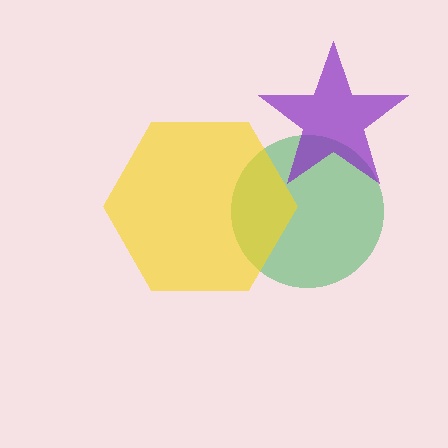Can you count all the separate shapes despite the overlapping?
Yes, there are 3 separate shapes.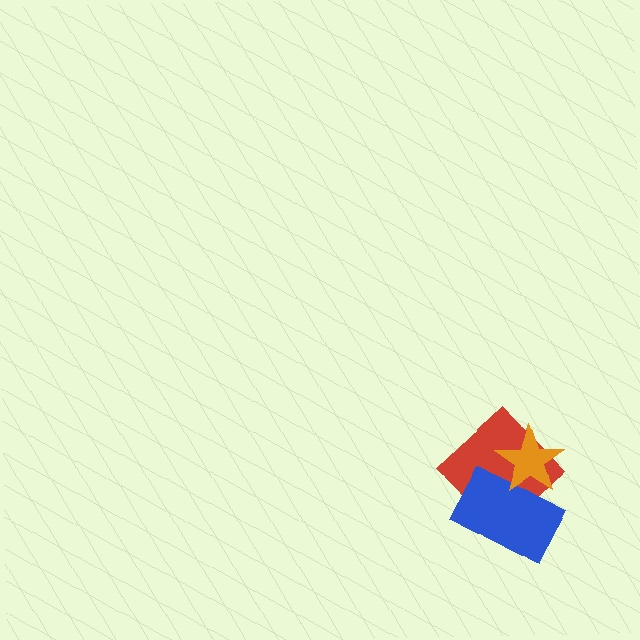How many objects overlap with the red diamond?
2 objects overlap with the red diamond.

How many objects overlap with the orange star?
2 objects overlap with the orange star.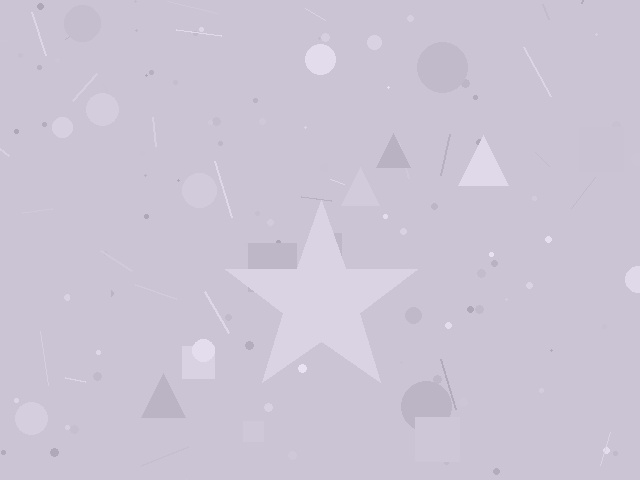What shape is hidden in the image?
A star is hidden in the image.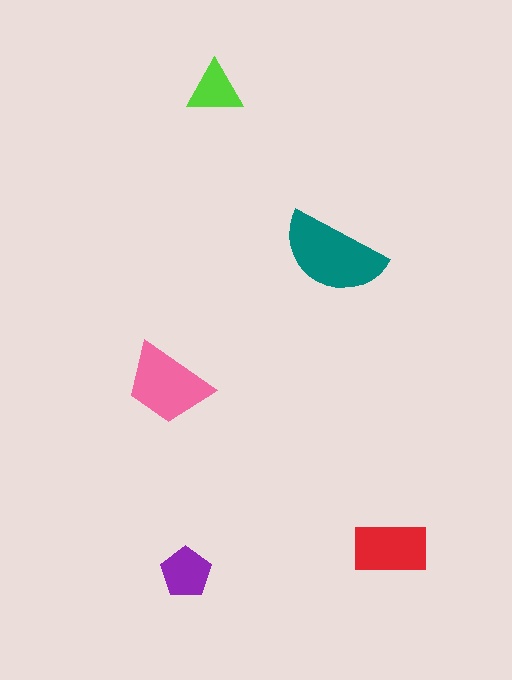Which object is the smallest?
The lime triangle.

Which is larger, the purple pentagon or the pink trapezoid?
The pink trapezoid.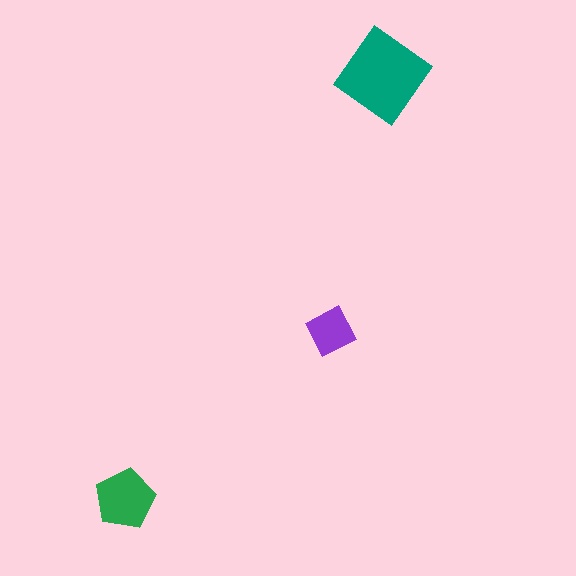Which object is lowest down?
The green pentagon is bottommost.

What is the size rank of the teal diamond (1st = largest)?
1st.